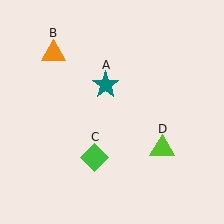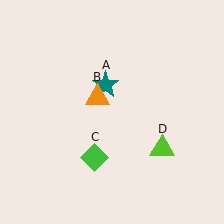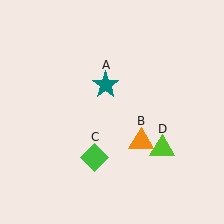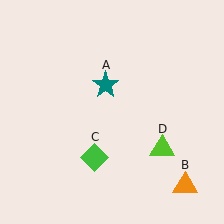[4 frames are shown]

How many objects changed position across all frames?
1 object changed position: orange triangle (object B).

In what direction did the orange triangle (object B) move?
The orange triangle (object B) moved down and to the right.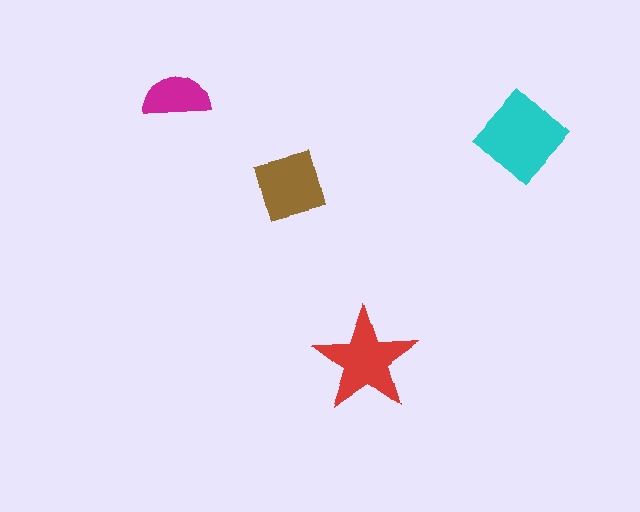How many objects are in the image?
There are 4 objects in the image.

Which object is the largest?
The cyan diamond.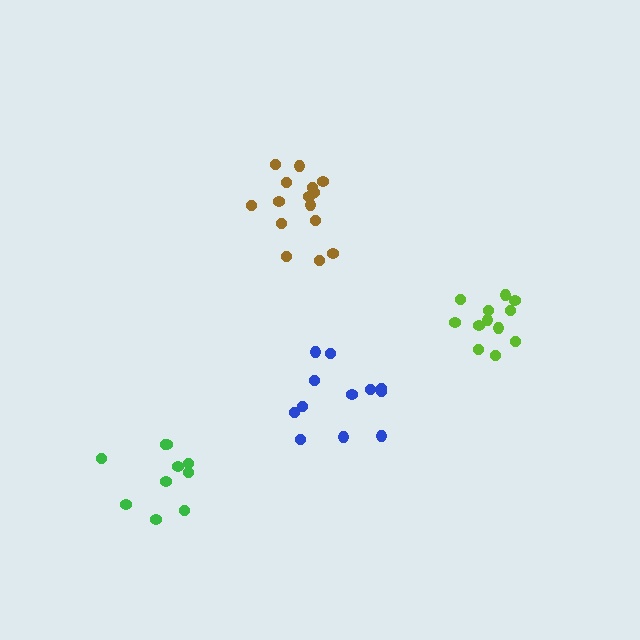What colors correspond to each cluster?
The clusters are colored: green, blue, lime, brown.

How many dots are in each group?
Group 1: 10 dots, Group 2: 12 dots, Group 3: 12 dots, Group 4: 15 dots (49 total).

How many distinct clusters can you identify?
There are 4 distinct clusters.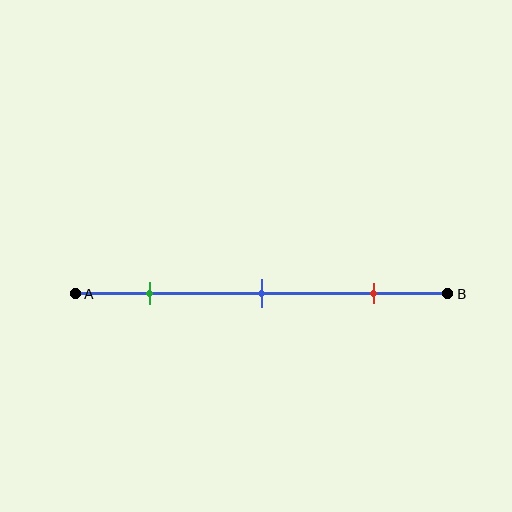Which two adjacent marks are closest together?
The green and blue marks are the closest adjacent pair.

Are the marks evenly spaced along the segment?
Yes, the marks are approximately evenly spaced.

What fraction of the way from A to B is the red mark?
The red mark is approximately 80% (0.8) of the way from A to B.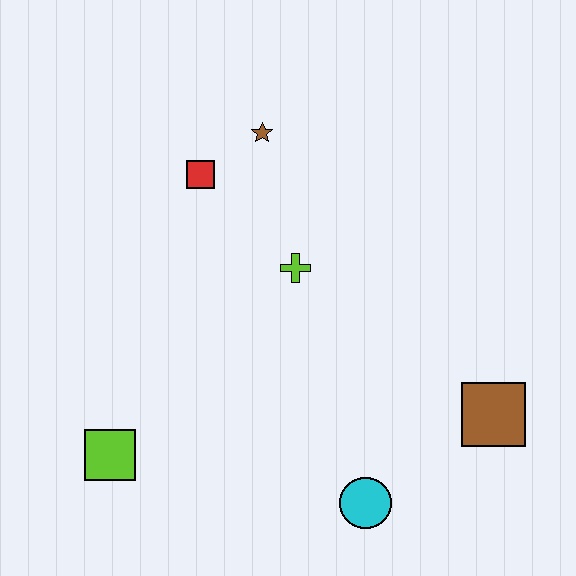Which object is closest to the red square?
The brown star is closest to the red square.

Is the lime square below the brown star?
Yes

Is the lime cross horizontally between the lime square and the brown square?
Yes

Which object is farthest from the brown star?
The cyan circle is farthest from the brown star.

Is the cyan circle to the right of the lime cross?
Yes